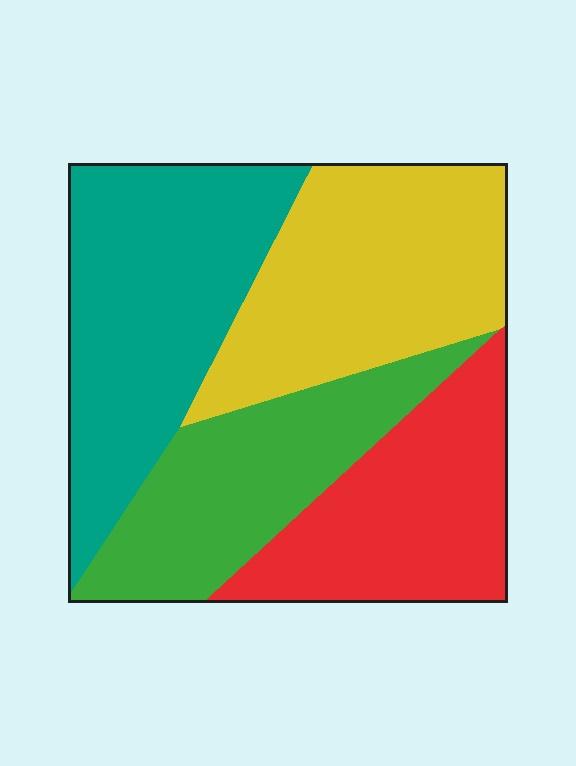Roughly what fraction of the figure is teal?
Teal covers roughly 30% of the figure.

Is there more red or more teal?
Teal.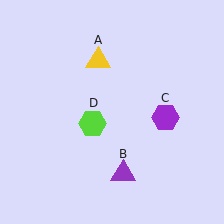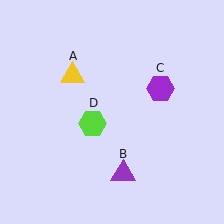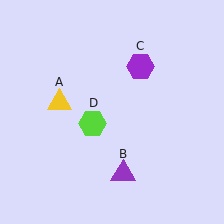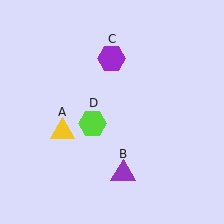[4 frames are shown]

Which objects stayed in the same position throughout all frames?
Purple triangle (object B) and lime hexagon (object D) remained stationary.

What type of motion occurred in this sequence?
The yellow triangle (object A), purple hexagon (object C) rotated counterclockwise around the center of the scene.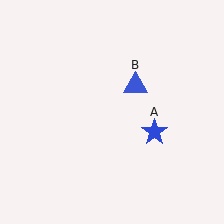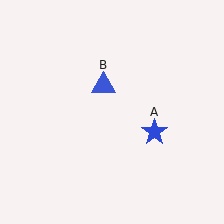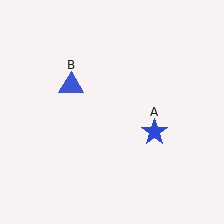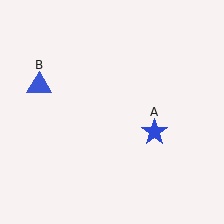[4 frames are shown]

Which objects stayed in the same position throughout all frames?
Blue star (object A) remained stationary.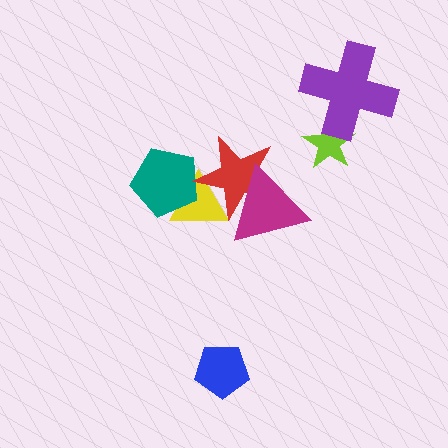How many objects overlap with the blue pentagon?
0 objects overlap with the blue pentagon.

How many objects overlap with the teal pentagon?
2 objects overlap with the teal pentagon.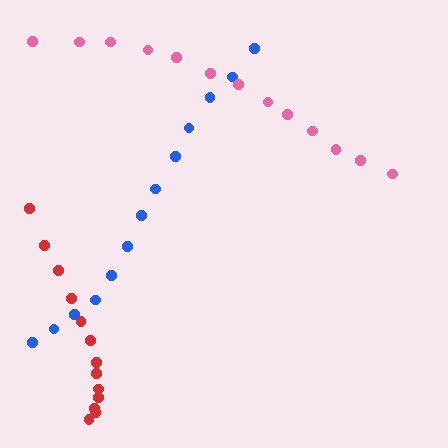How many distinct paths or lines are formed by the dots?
There are 3 distinct paths.